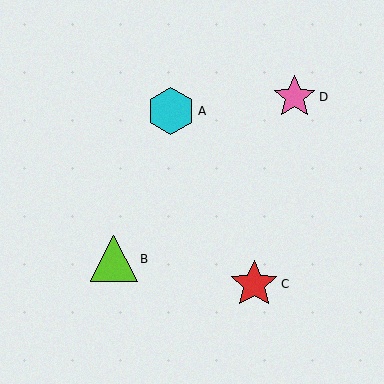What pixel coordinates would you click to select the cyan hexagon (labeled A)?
Click at (171, 111) to select the cyan hexagon A.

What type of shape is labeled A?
Shape A is a cyan hexagon.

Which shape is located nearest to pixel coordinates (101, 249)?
The lime triangle (labeled B) at (114, 259) is nearest to that location.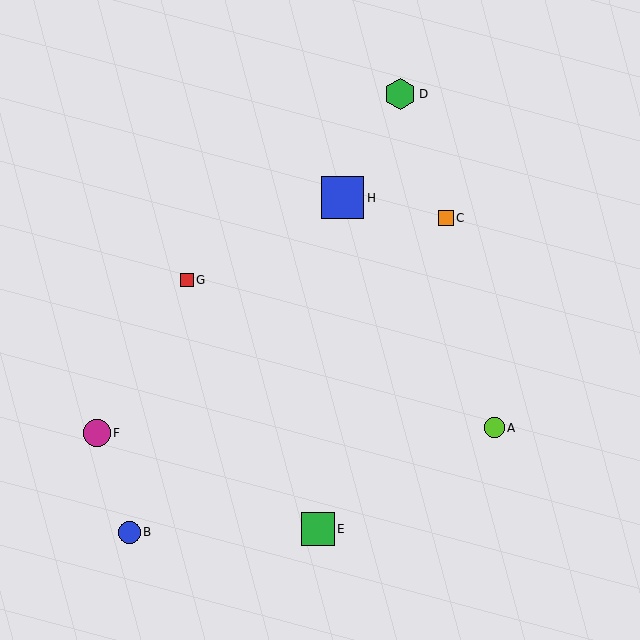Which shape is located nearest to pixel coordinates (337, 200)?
The blue square (labeled H) at (343, 198) is nearest to that location.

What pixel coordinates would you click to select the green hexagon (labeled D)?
Click at (400, 94) to select the green hexagon D.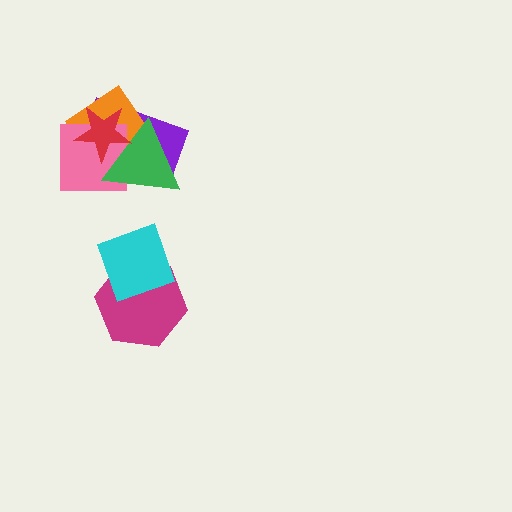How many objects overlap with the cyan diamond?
1 object overlaps with the cyan diamond.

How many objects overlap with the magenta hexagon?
1 object overlaps with the magenta hexagon.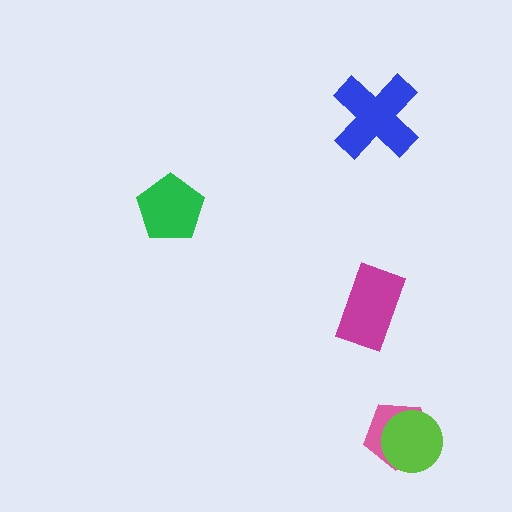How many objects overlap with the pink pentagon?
1 object overlaps with the pink pentagon.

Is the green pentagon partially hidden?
No, no other shape covers it.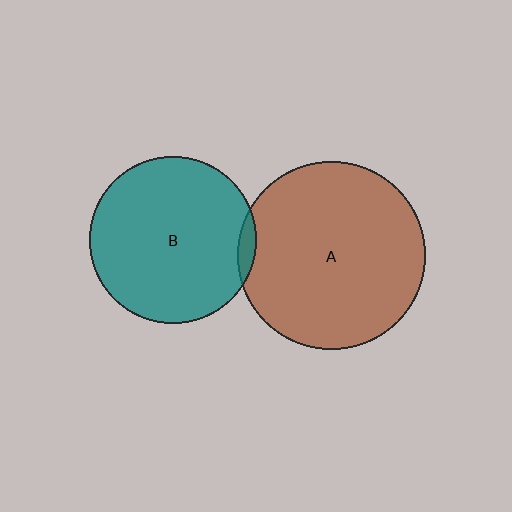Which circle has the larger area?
Circle A (brown).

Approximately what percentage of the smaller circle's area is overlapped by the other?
Approximately 5%.